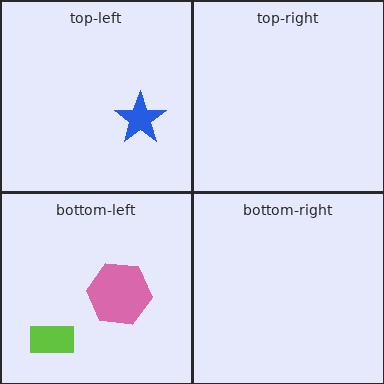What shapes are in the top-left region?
The blue star.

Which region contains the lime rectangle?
The bottom-left region.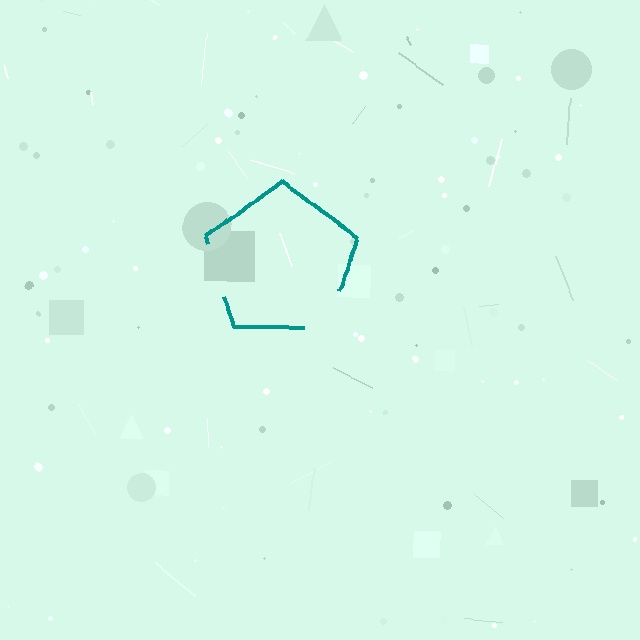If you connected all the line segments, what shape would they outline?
They would outline a pentagon.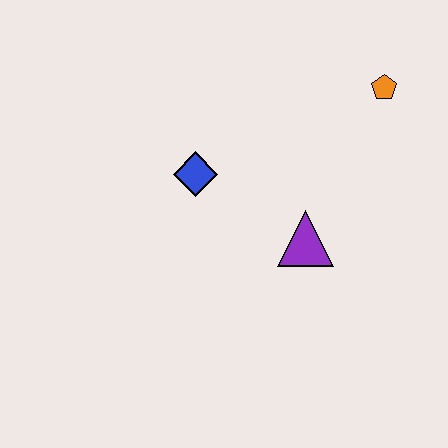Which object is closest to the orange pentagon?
The purple triangle is closest to the orange pentagon.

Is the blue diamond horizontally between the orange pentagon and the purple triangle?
No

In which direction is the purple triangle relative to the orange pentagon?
The purple triangle is below the orange pentagon.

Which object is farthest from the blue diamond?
The orange pentagon is farthest from the blue diamond.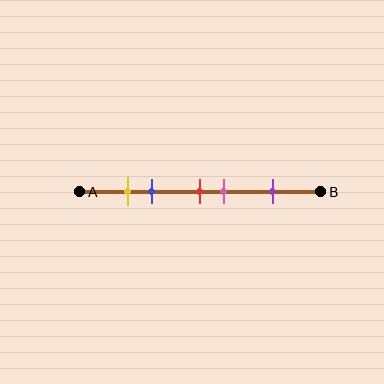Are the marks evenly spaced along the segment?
No, the marks are not evenly spaced.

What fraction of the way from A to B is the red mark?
The red mark is approximately 50% (0.5) of the way from A to B.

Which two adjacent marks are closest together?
The yellow and blue marks are the closest adjacent pair.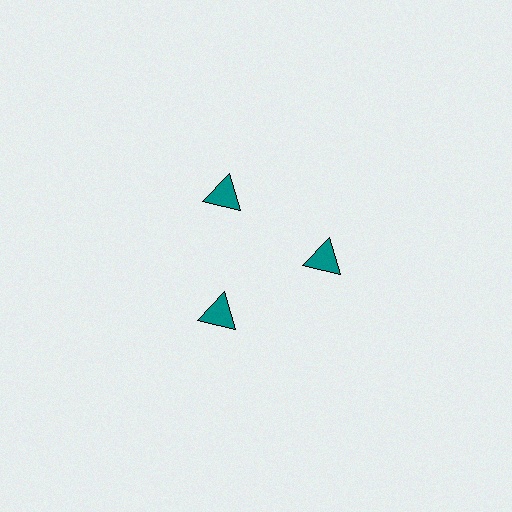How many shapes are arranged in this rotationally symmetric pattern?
There are 3 shapes, arranged in 3 groups of 1.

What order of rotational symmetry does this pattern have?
This pattern has 3-fold rotational symmetry.